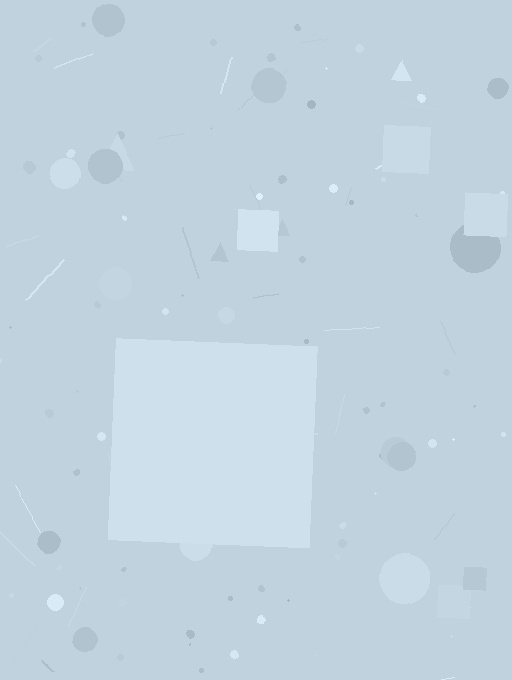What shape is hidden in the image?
A square is hidden in the image.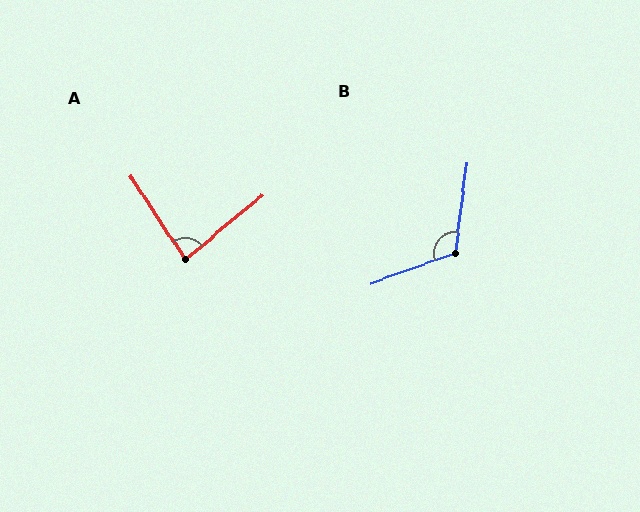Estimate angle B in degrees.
Approximately 117 degrees.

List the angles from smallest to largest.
A (84°), B (117°).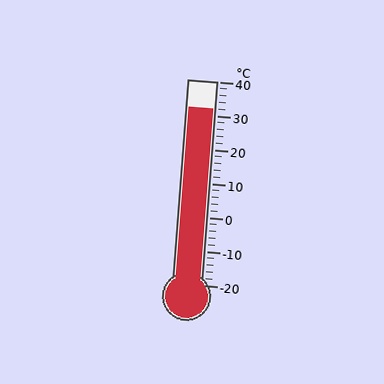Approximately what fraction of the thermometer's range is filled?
The thermometer is filled to approximately 85% of its range.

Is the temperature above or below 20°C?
The temperature is above 20°C.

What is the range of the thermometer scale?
The thermometer scale ranges from -20°C to 40°C.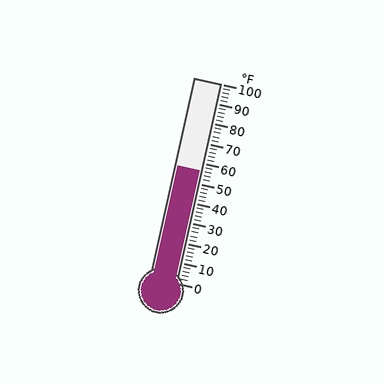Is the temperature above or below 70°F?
The temperature is below 70°F.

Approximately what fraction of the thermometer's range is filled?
The thermometer is filled to approximately 55% of its range.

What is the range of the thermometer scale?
The thermometer scale ranges from 0°F to 100°F.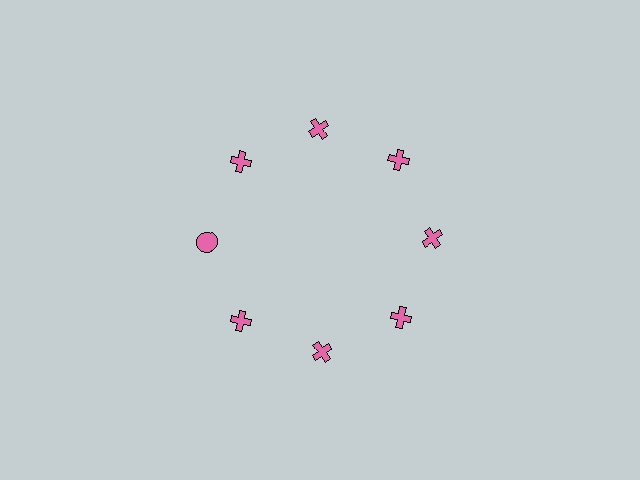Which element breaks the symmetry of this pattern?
The pink circle at roughly the 9 o'clock position breaks the symmetry. All other shapes are pink crosses.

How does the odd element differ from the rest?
It has a different shape: circle instead of cross.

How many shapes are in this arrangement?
There are 8 shapes arranged in a ring pattern.